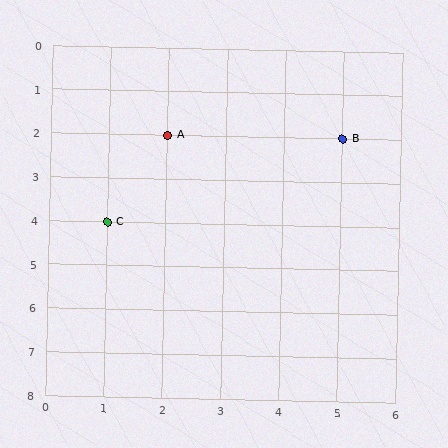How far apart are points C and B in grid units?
Points C and B are 4 columns and 2 rows apart (about 4.5 grid units diagonally).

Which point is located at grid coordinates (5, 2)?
Point B is at (5, 2).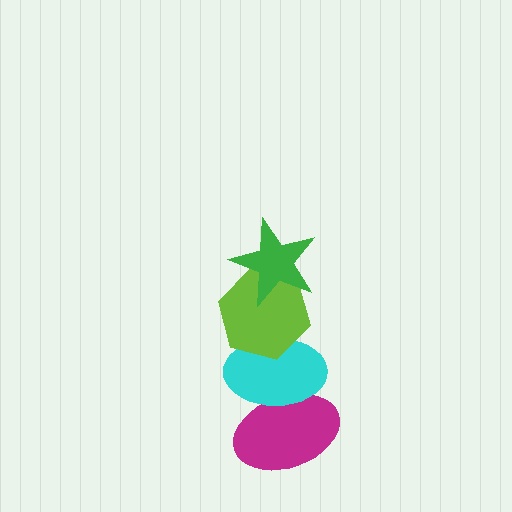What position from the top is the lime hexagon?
The lime hexagon is 2nd from the top.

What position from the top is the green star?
The green star is 1st from the top.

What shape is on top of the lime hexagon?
The green star is on top of the lime hexagon.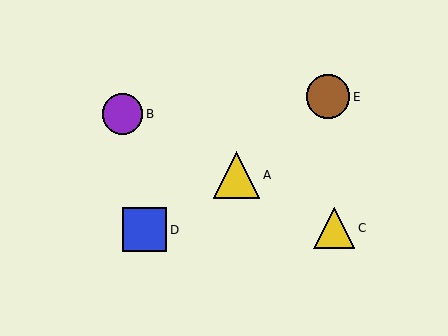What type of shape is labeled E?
Shape E is a brown circle.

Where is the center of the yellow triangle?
The center of the yellow triangle is at (236, 175).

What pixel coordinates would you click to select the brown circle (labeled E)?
Click at (328, 97) to select the brown circle E.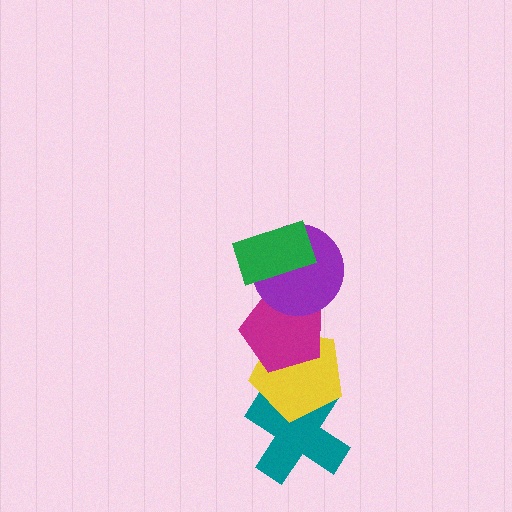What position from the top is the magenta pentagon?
The magenta pentagon is 3rd from the top.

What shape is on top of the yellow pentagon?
The magenta pentagon is on top of the yellow pentagon.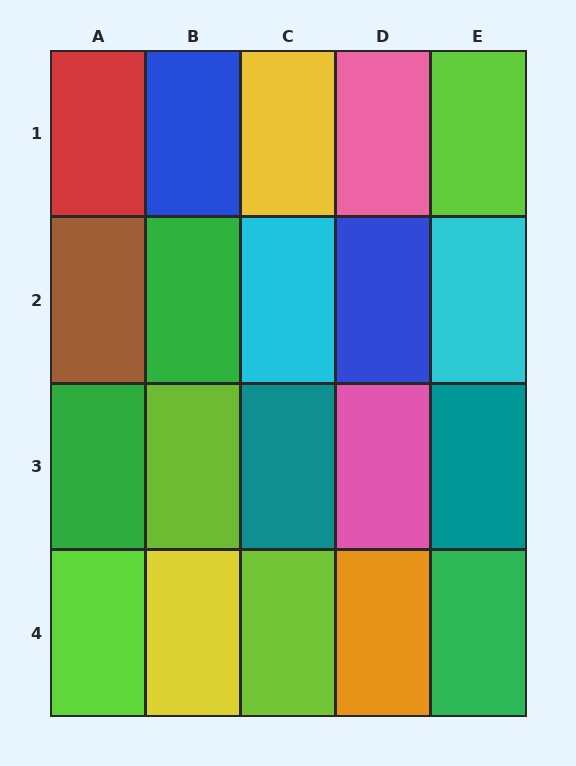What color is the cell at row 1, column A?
Red.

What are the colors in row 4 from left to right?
Lime, yellow, lime, orange, green.